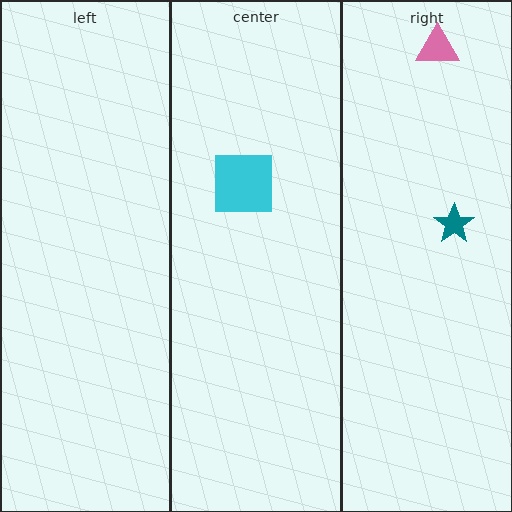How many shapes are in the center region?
1.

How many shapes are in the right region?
2.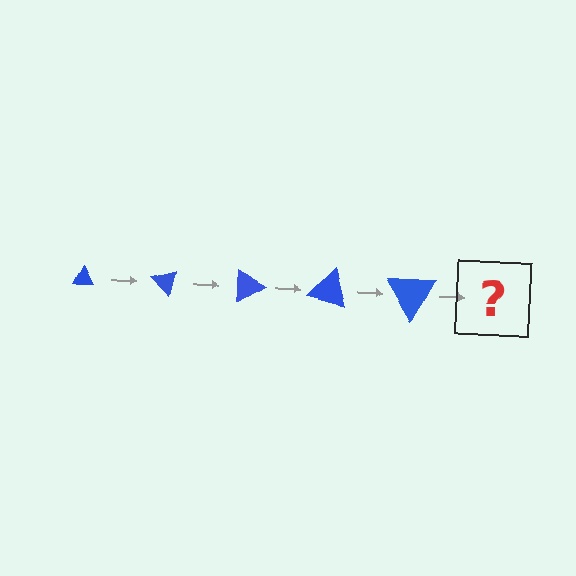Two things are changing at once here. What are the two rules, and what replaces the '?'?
The two rules are that the triangle grows larger each step and it rotates 45 degrees each step. The '?' should be a triangle, larger than the previous one and rotated 225 degrees from the start.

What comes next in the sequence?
The next element should be a triangle, larger than the previous one and rotated 225 degrees from the start.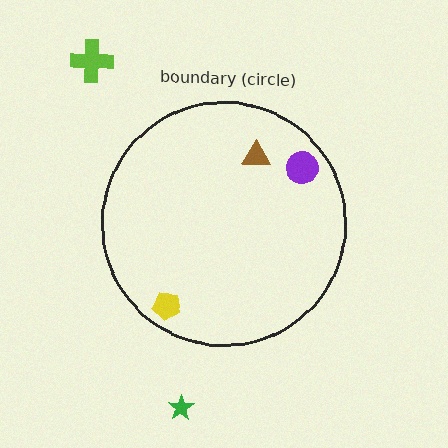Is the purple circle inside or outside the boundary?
Inside.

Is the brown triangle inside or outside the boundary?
Inside.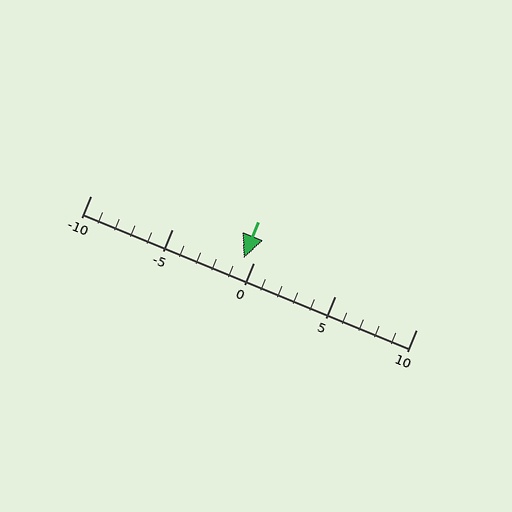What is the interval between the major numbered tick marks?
The major tick marks are spaced 5 units apart.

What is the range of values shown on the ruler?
The ruler shows values from -10 to 10.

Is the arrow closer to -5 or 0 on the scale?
The arrow is closer to 0.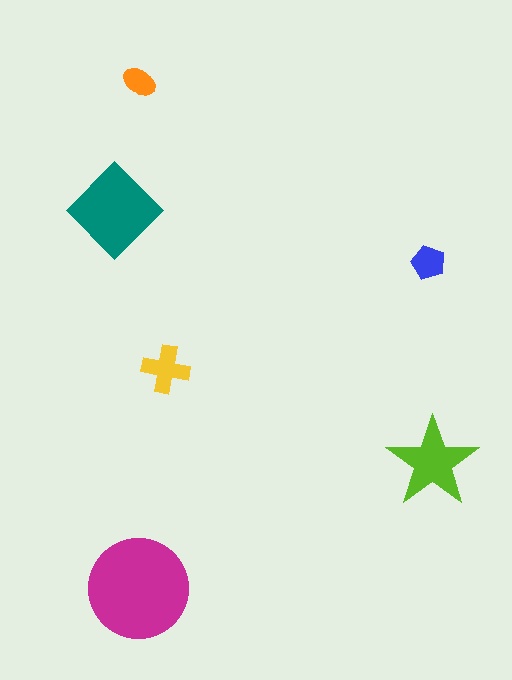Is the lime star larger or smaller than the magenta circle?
Smaller.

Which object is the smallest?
The orange ellipse.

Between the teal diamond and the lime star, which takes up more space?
The teal diamond.